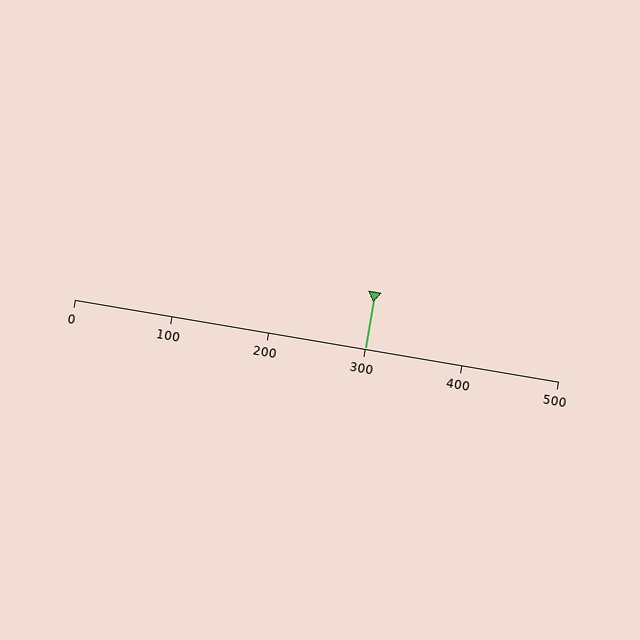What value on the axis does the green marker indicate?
The marker indicates approximately 300.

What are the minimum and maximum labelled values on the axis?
The axis runs from 0 to 500.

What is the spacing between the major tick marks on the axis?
The major ticks are spaced 100 apart.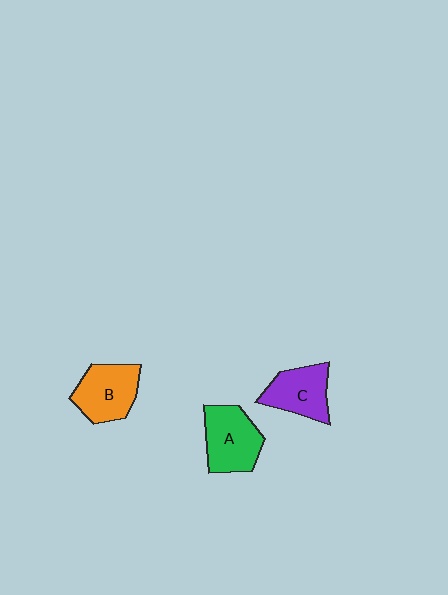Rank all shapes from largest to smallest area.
From largest to smallest: A (green), B (orange), C (purple).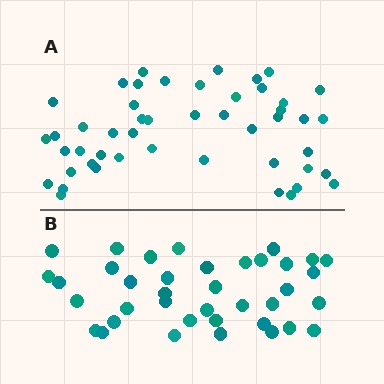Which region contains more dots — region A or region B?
Region A (the top region) has more dots.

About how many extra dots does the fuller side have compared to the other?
Region A has roughly 10 or so more dots than region B.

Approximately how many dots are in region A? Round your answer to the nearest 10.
About 50 dots. (The exact count is 48, which rounds to 50.)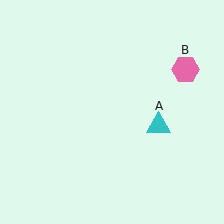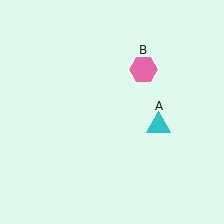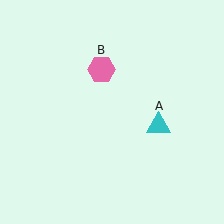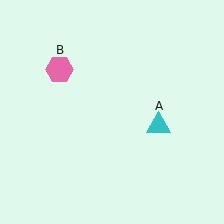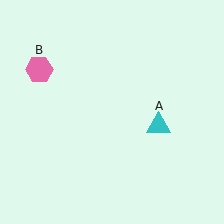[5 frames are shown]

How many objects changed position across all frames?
1 object changed position: pink hexagon (object B).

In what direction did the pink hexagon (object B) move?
The pink hexagon (object B) moved left.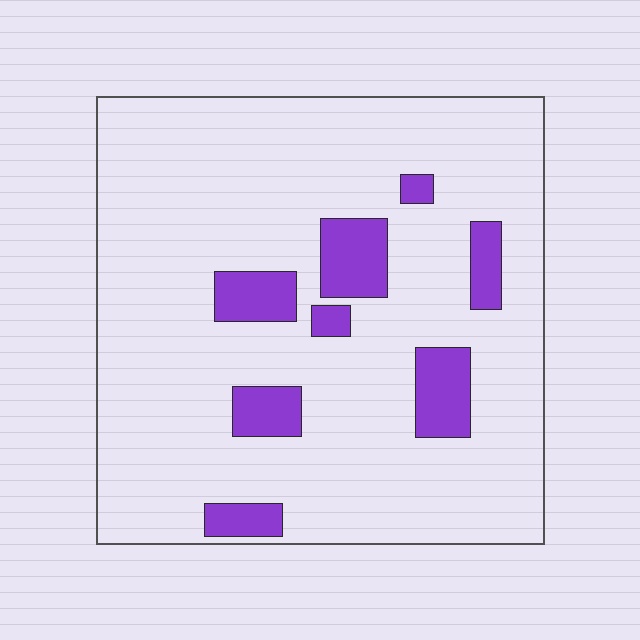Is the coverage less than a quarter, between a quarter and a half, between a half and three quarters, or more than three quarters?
Less than a quarter.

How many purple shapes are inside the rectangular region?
8.